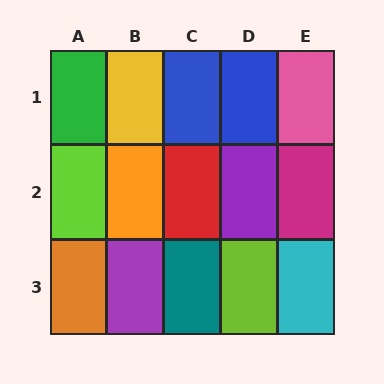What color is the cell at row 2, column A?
Lime.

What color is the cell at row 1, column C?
Blue.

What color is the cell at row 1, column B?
Yellow.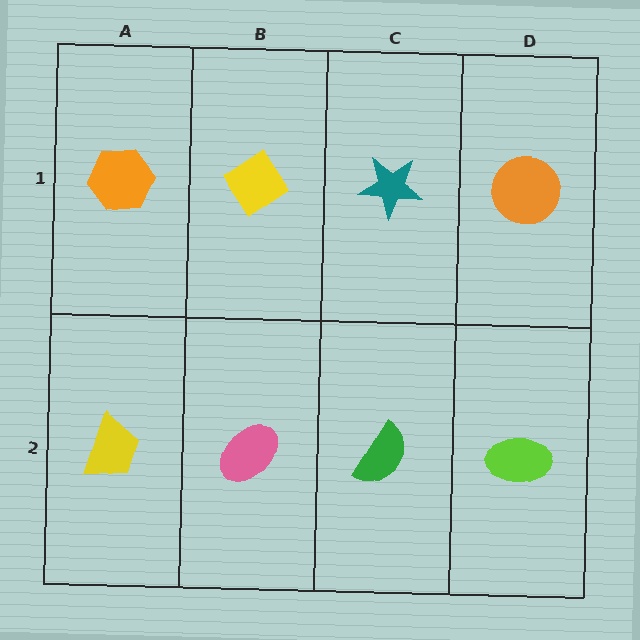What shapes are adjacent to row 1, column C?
A green semicircle (row 2, column C), a yellow diamond (row 1, column B), an orange circle (row 1, column D).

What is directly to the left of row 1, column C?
A yellow diamond.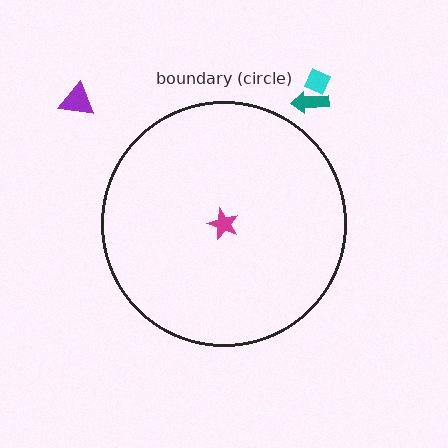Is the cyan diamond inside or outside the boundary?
Outside.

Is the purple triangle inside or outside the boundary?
Outside.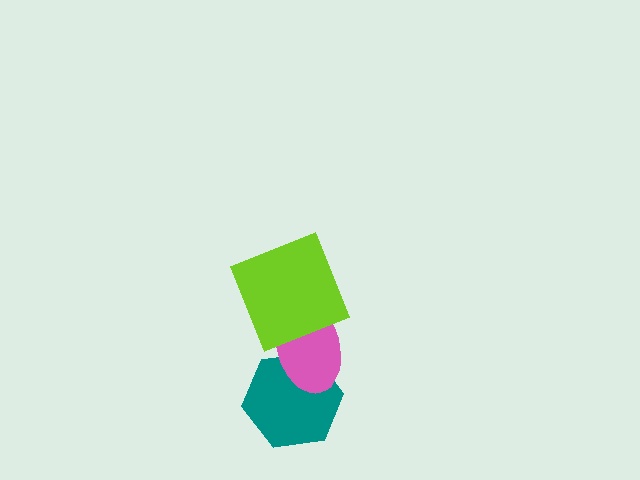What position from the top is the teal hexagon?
The teal hexagon is 3rd from the top.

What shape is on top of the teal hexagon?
The pink ellipse is on top of the teal hexagon.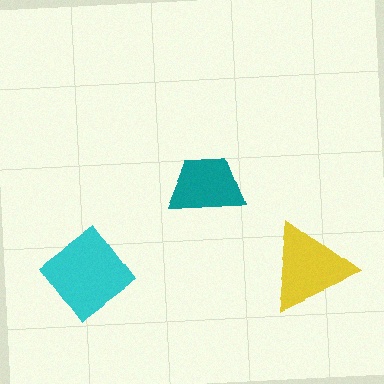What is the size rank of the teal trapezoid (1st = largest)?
3rd.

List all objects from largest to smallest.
The cyan diamond, the yellow triangle, the teal trapezoid.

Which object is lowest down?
The yellow triangle is bottommost.